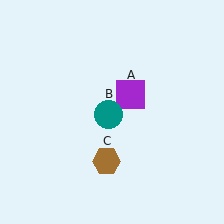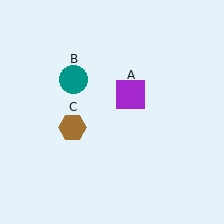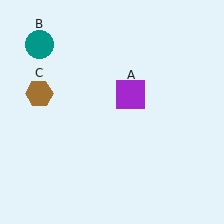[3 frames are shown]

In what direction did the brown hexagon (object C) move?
The brown hexagon (object C) moved up and to the left.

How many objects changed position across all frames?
2 objects changed position: teal circle (object B), brown hexagon (object C).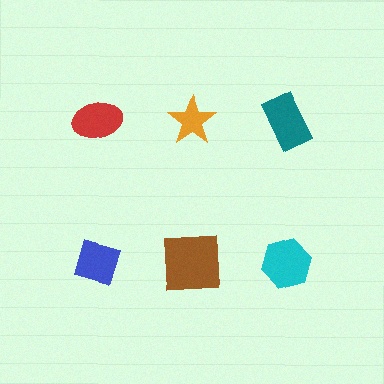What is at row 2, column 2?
A brown square.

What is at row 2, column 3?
A cyan hexagon.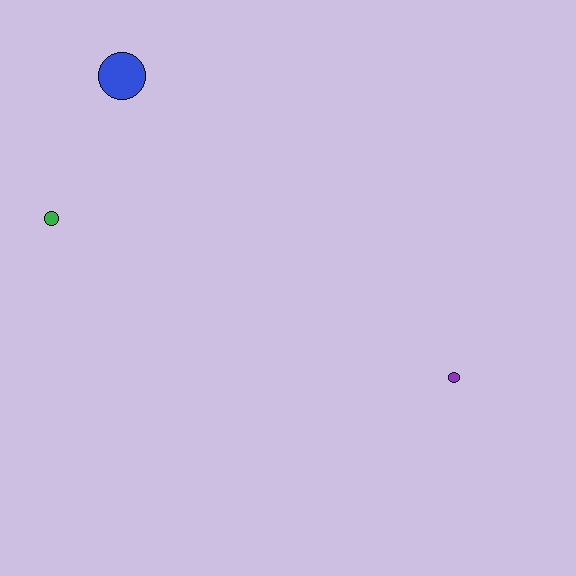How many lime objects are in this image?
There are no lime objects.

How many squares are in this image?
There are no squares.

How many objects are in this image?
There are 3 objects.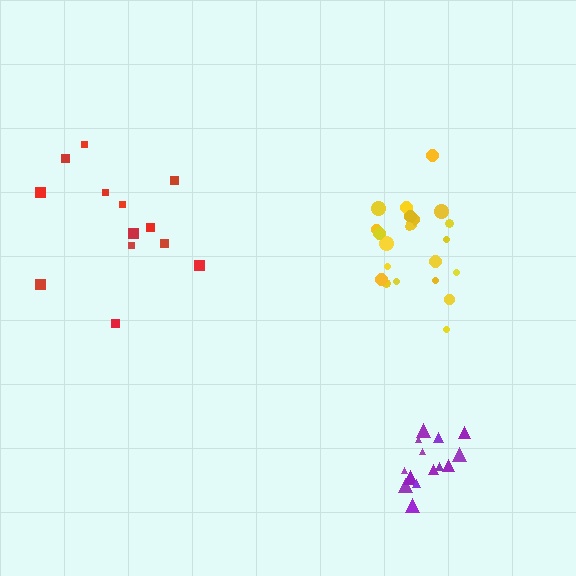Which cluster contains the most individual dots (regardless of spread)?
Yellow (23).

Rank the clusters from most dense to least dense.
purple, yellow, red.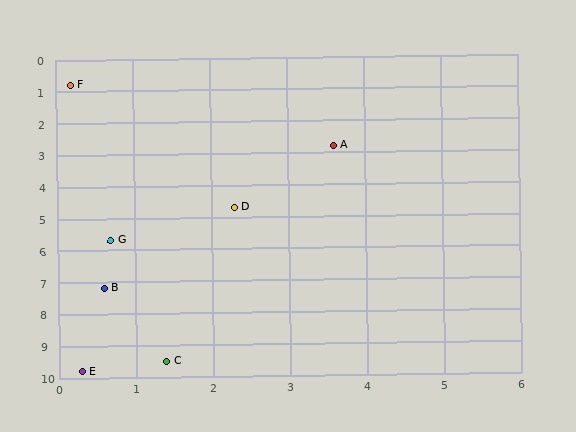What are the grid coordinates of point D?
Point D is at approximately (2.3, 4.7).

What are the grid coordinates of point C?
Point C is at approximately (1.4, 9.5).